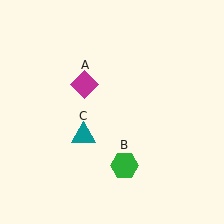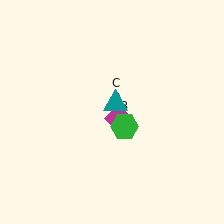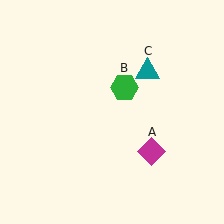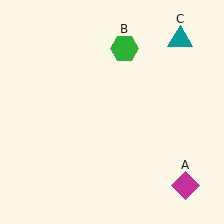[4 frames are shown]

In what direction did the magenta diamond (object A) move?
The magenta diamond (object A) moved down and to the right.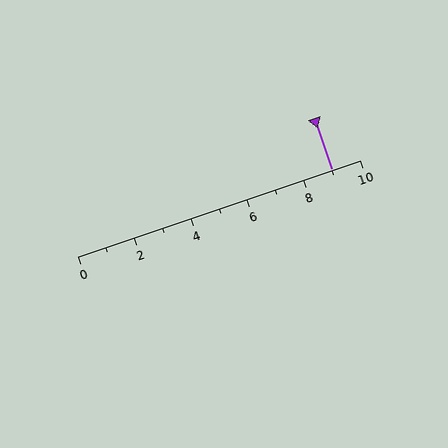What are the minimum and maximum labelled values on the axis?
The axis runs from 0 to 10.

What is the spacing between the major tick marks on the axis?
The major ticks are spaced 2 apart.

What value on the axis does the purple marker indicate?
The marker indicates approximately 9.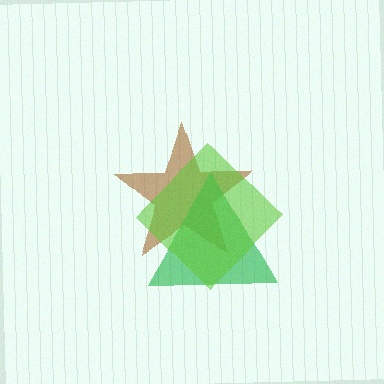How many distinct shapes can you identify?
There are 3 distinct shapes: a brown star, a green triangle, a lime diamond.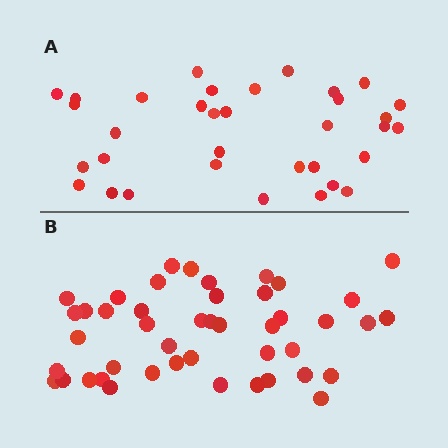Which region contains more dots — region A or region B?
Region B (the bottom region) has more dots.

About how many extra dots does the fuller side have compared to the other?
Region B has roughly 12 or so more dots than region A.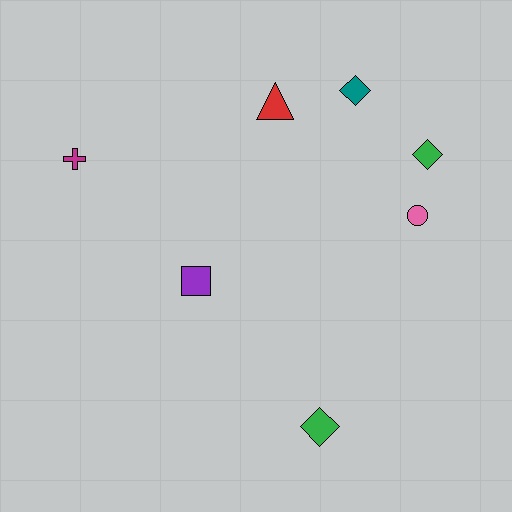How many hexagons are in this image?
There are no hexagons.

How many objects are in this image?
There are 7 objects.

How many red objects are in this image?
There is 1 red object.